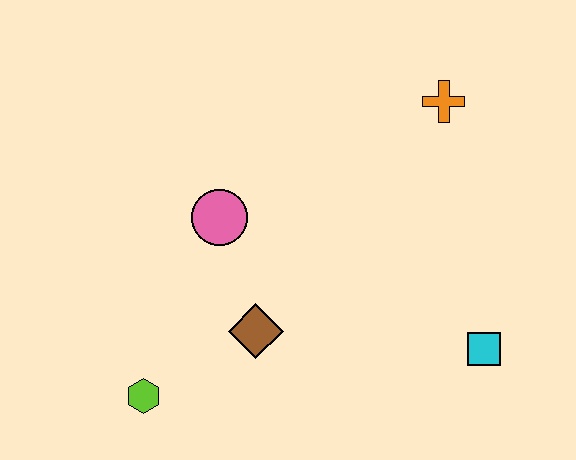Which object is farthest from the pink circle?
The cyan square is farthest from the pink circle.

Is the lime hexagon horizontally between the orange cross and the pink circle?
No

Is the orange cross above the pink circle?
Yes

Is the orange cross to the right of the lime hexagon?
Yes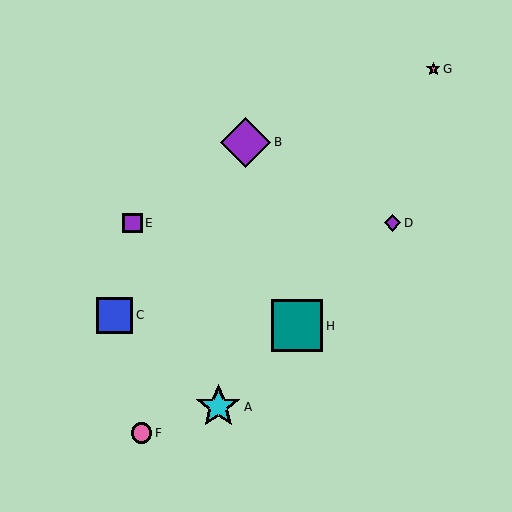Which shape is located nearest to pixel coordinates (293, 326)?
The teal square (labeled H) at (297, 326) is nearest to that location.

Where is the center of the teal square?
The center of the teal square is at (297, 326).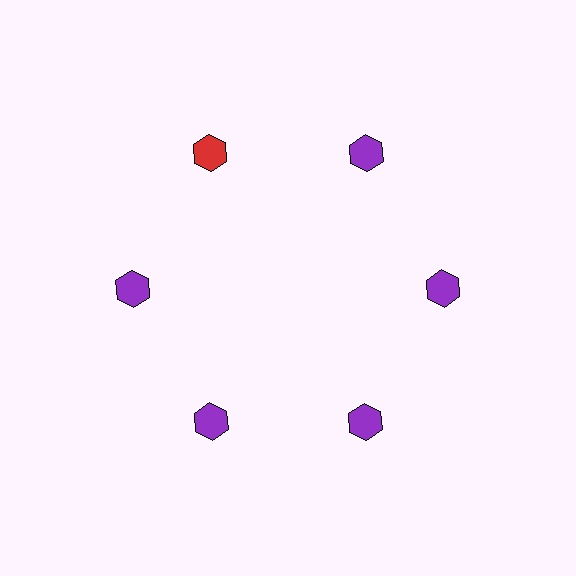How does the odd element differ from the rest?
It has a different color: red instead of purple.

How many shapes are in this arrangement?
There are 6 shapes arranged in a ring pattern.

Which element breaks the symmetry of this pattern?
The red hexagon at roughly the 11 o'clock position breaks the symmetry. All other shapes are purple hexagons.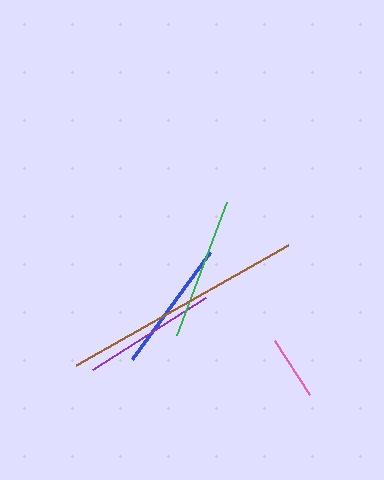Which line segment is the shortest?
The pink line is the shortest at approximately 64 pixels.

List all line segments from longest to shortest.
From longest to shortest: brown, green, purple, blue, pink.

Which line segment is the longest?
The brown line is the longest at approximately 244 pixels.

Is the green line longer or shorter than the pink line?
The green line is longer than the pink line.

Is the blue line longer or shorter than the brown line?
The brown line is longer than the blue line.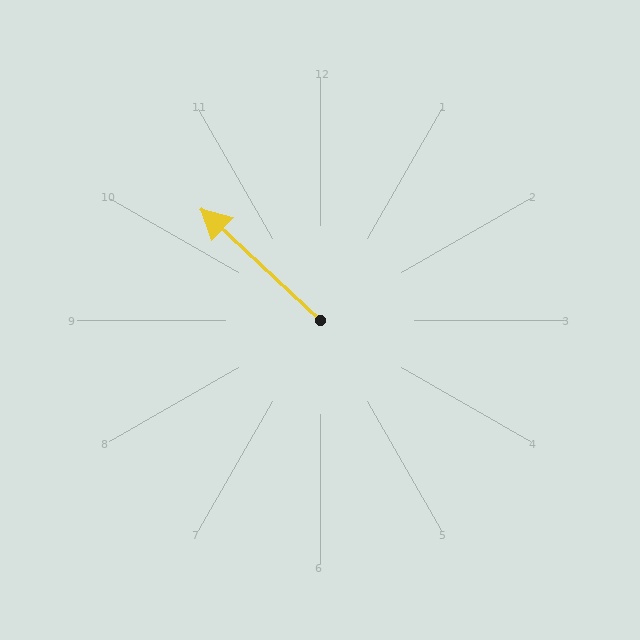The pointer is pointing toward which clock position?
Roughly 10 o'clock.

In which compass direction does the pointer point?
Northwest.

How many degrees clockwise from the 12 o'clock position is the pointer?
Approximately 313 degrees.